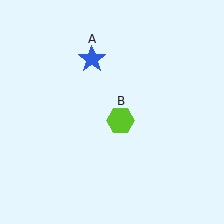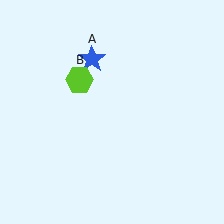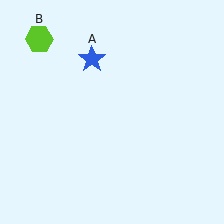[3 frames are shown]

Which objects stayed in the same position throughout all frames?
Blue star (object A) remained stationary.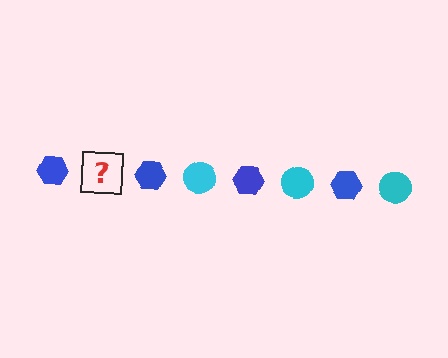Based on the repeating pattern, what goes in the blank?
The blank should be a cyan circle.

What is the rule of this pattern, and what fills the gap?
The rule is that the pattern alternates between blue hexagon and cyan circle. The gap should be filled with a cyan circle.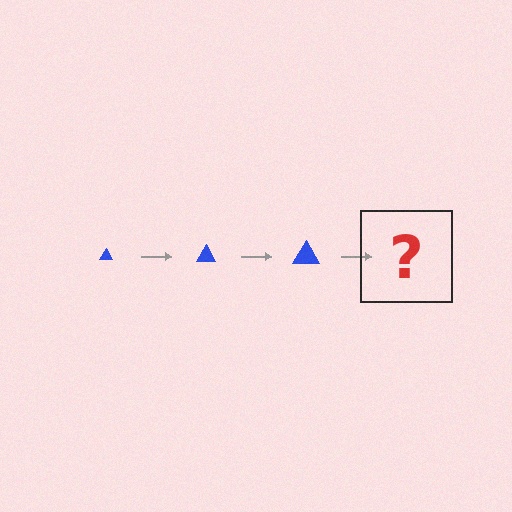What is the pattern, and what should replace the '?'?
The pattern is that the triangle gets progressively larger each step. The '?' should be a blue triangle, larger than the previous one.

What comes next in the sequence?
The next element should be a blue triangle, larger than the previous one.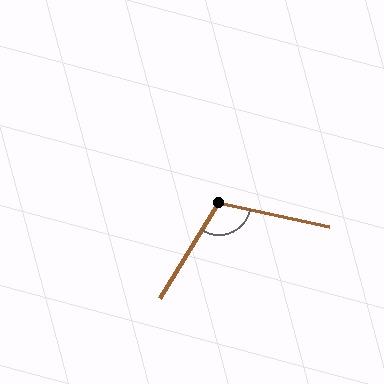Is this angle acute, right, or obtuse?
It is obtuse.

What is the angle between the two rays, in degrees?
Approximately 109 degrees.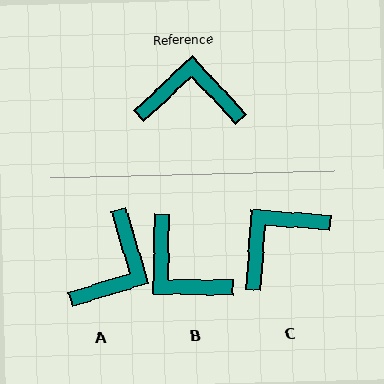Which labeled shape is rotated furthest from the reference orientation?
B, about 136 degrees away.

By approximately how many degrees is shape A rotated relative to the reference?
Approximately 116 degrees clockwise.